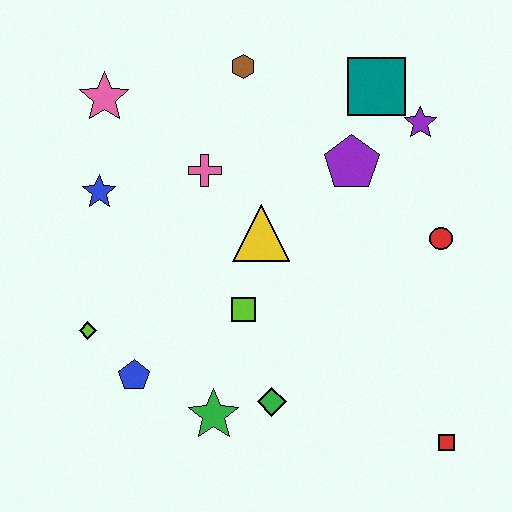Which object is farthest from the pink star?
The red square is farthest from the pink star.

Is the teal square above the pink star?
Yes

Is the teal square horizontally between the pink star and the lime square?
No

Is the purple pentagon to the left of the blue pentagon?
No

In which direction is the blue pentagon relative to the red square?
The blue pentagon is to the left of the red square.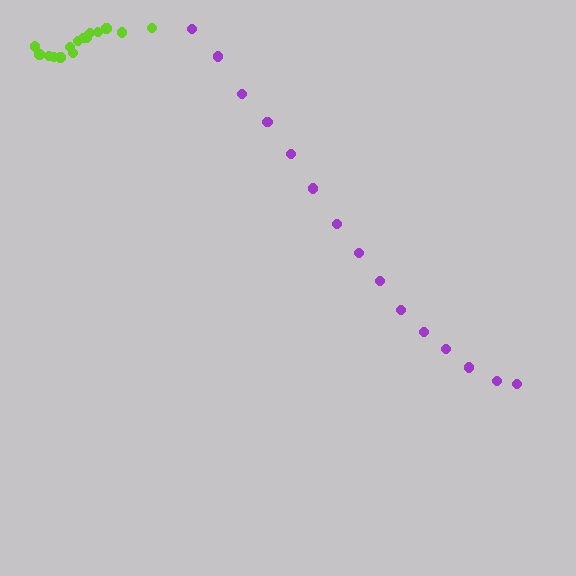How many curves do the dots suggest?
There are 2 distinct paths.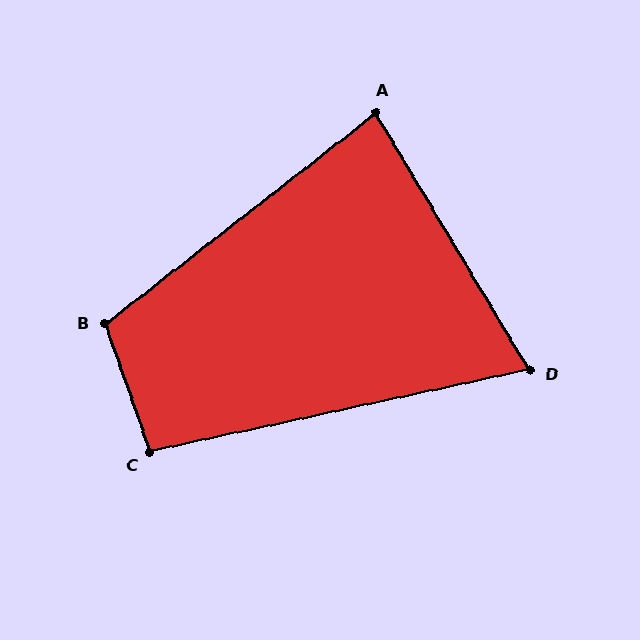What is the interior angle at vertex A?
Approximately 83 degrees (acute).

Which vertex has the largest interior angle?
B, at approximately 109 degrees.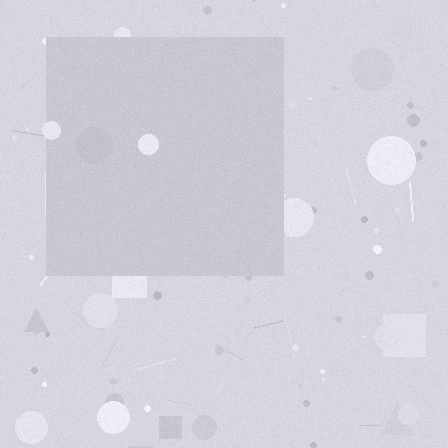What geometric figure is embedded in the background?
A square is embedded in the background.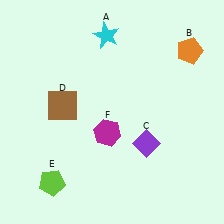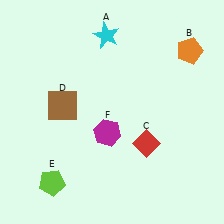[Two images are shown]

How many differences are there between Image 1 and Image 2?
There is 1 difference between the two images.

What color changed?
The diamond (C) changed from purple in Image 1 to red in Image 2.